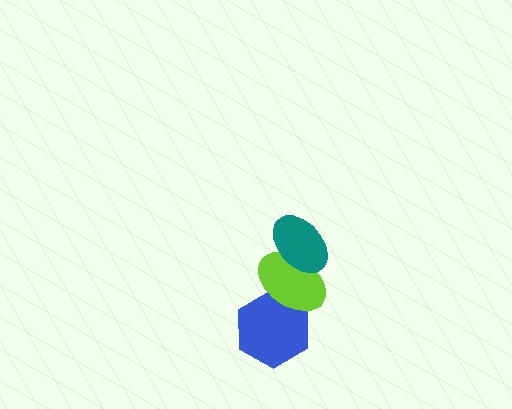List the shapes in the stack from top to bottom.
From top to bottom: the teal ellipse, the lime ellipse, the blue hexagon.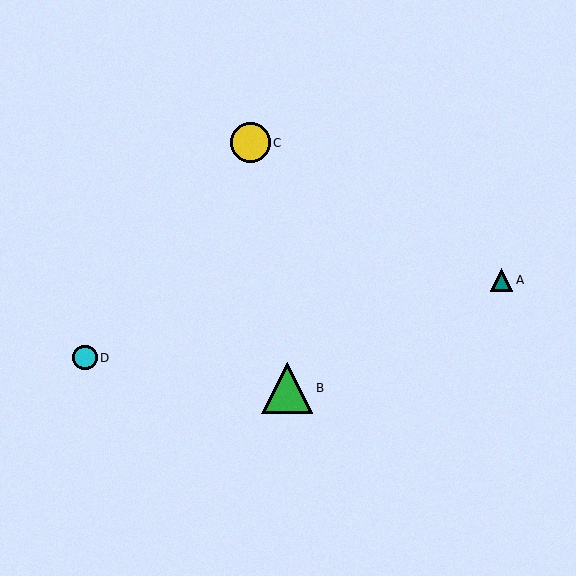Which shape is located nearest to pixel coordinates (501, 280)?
The teal triangle (labeled A) at (502, 280) is nearest to that location.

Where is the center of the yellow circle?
The center of the yellow circle is at (250, 143).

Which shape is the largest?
The green triangle (labeled B) is the largest.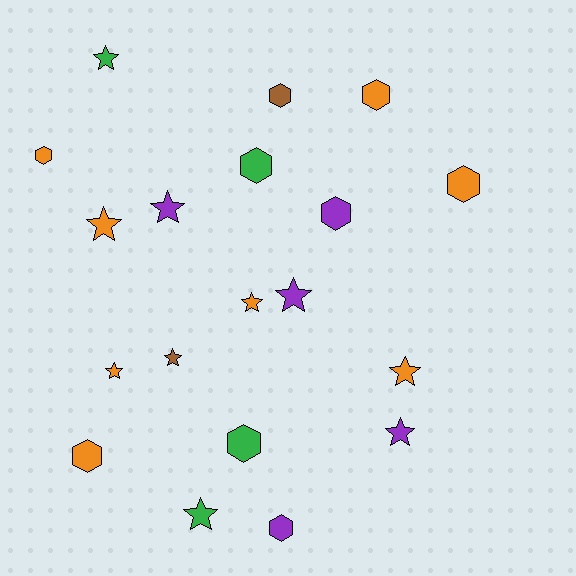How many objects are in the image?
There are 19 objects.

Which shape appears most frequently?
Star, with 10 objects.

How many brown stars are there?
There is 1 brown star.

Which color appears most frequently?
Orange, with 8 objects.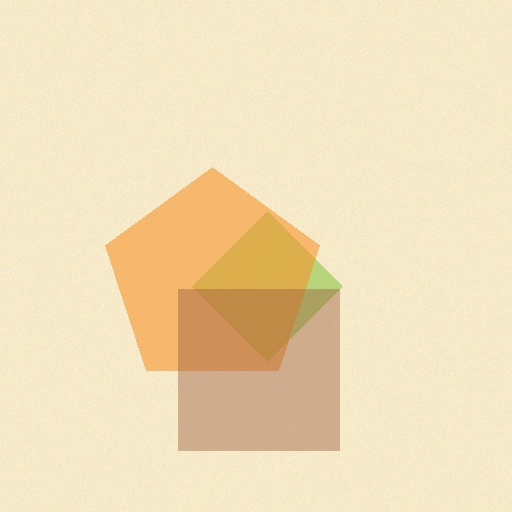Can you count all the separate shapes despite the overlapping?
Yes, there are 3 separate shapes.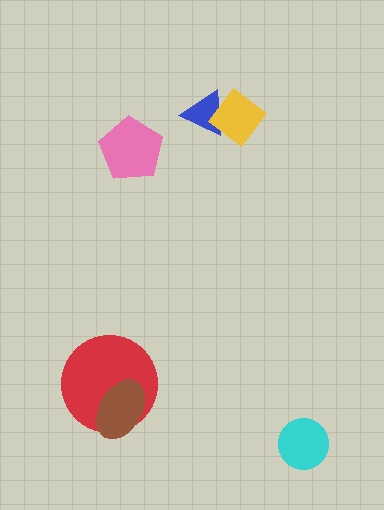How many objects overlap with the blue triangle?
1 object overlaps with the blue triangle.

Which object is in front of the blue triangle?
The yellow diamond is in front of the blue triangle.